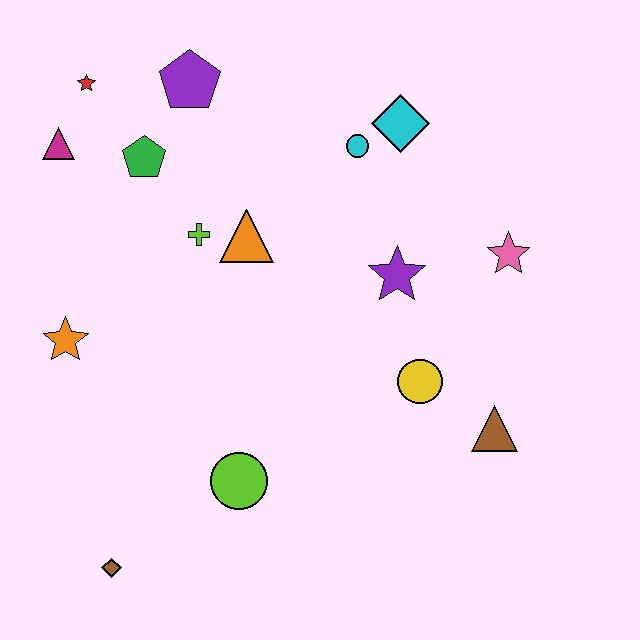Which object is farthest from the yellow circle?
The red star is farthest from the yellow circle.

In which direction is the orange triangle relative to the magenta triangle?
The orange triangle is to the right of the magenta triangle.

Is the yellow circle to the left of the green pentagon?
No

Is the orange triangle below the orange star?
No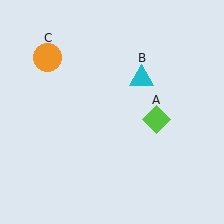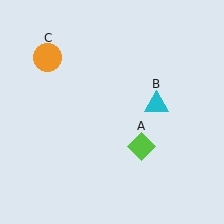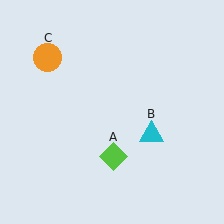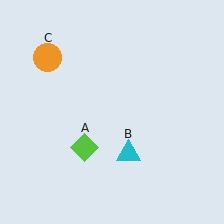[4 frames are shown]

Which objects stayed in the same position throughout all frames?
Orange circle (object C) remained stationary.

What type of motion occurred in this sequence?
The lime diamond (object A), cyan triangle (object B) rotated clockwise around the center of the scene.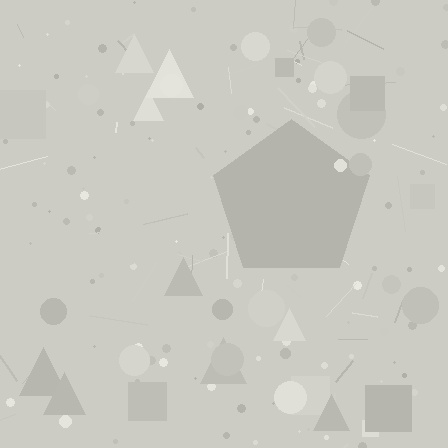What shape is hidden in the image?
A pentagon is hidden in the image.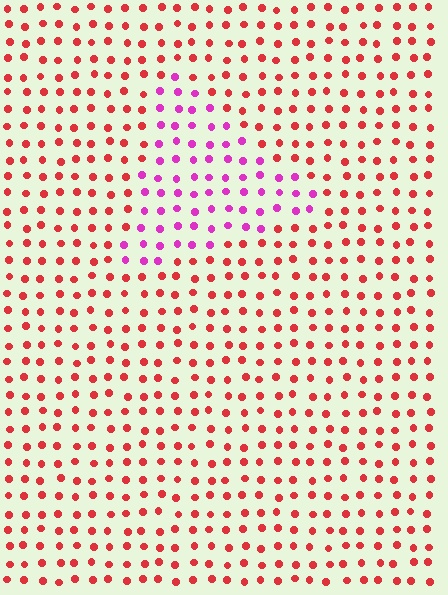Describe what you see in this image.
The image is filled with small red elements in a uniform arrangement. A triangle-shaped region is visible where the elements are tinted to a slightly different hue, forming a subtle color boundary.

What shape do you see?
I see a triangle.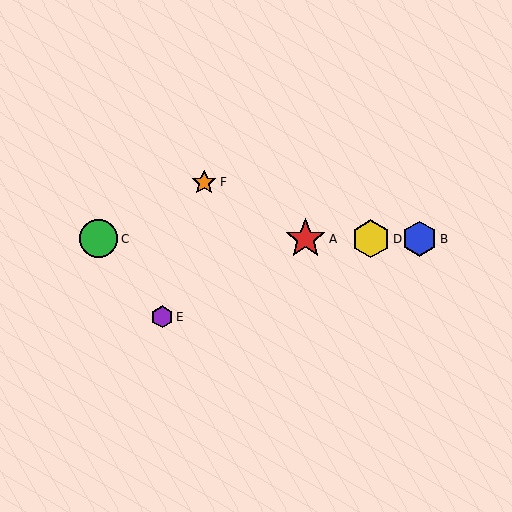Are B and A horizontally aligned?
Yes, both are at y≈239.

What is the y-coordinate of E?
Object E is at y≈317.